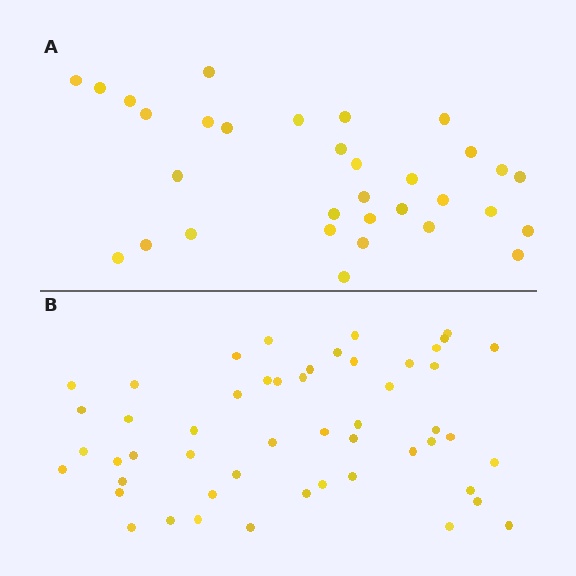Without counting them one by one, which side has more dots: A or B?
Region B (the bottom region) has more dots.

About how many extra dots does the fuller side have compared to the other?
Region B has approximately 20 more dots than region A.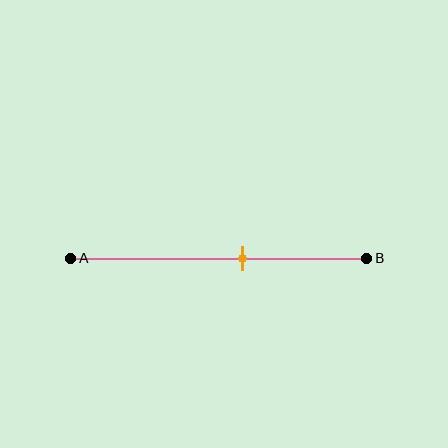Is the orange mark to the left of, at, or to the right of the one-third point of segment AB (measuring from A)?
The orange mark is to the right of the one-third point of segment AB.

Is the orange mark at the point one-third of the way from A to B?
No, the mark is at about 60% from A, not at the 33% one-third point.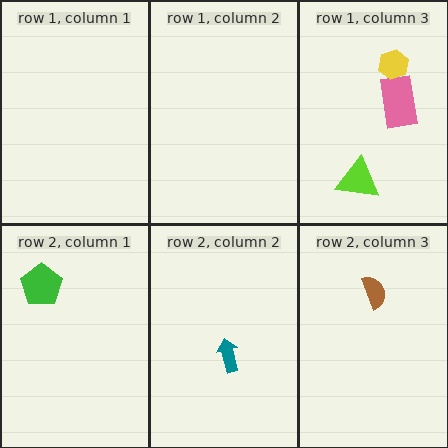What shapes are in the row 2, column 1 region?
The green pentagon.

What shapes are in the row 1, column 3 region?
The pink rectangle, the lime triangle, the yellow hexagon.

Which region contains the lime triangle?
The row 1, column 3 region.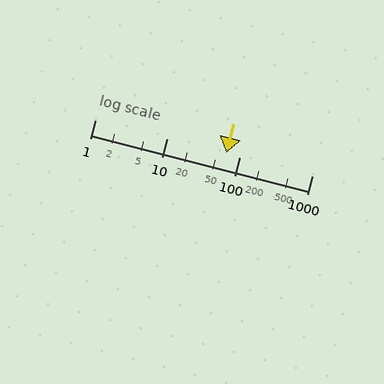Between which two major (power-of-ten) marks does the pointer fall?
The pointer is between 10 and 100.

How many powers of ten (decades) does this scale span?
The scale spans 3 decades, from 1 to 1000.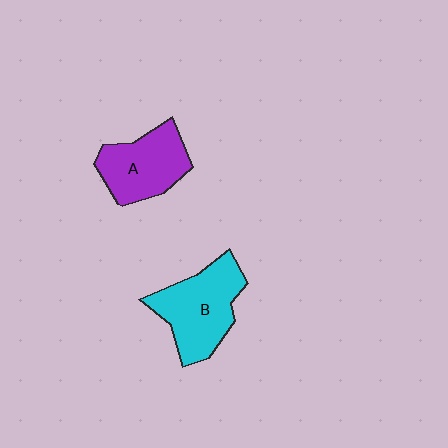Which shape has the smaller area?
Shape A (purple).